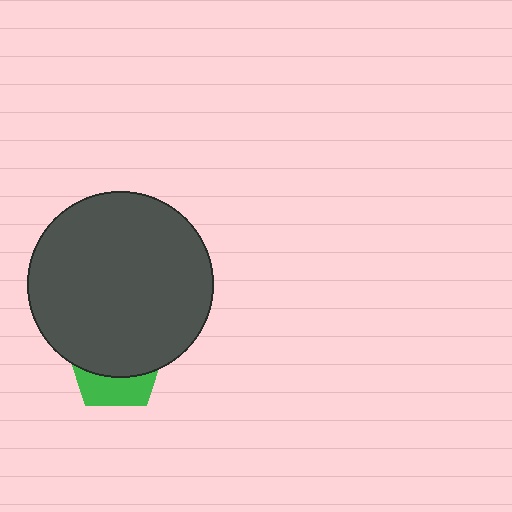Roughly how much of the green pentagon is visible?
A small part of it is visible (roughly 34%).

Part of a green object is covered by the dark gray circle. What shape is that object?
It is a pentagon.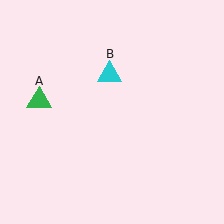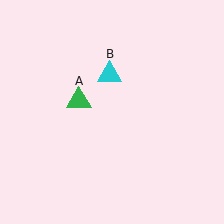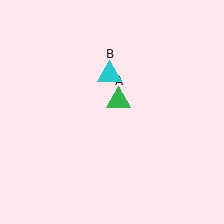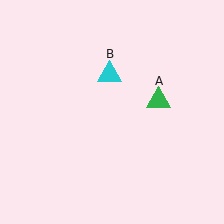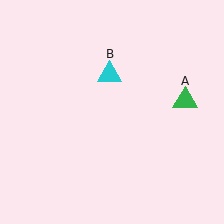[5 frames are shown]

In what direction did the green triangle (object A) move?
The green triangle (object A) moved right.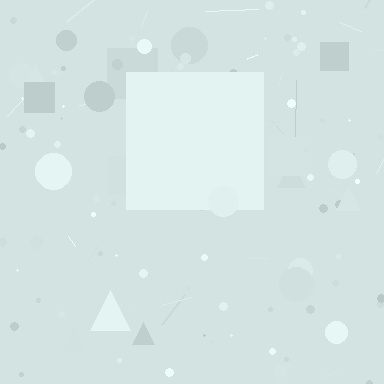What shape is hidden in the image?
A square is hidden in the image.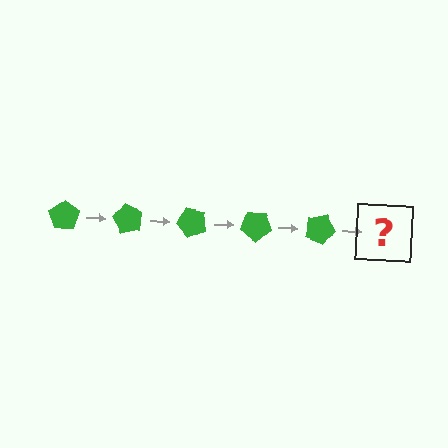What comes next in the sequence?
The next element should be a green pentagon rotated 300 degrees.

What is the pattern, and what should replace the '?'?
The pattern is that the pentagon rotates 60 degrees each step. The '?' should be a green pentagon rotated 300 degrees.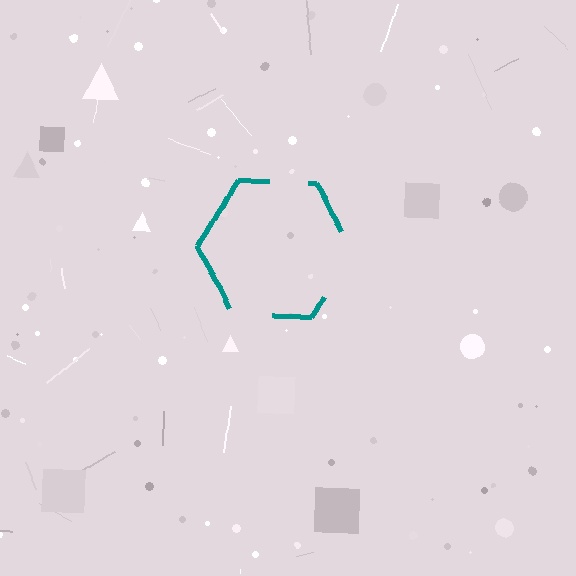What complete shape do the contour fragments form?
The contour fragments form a hexagon.